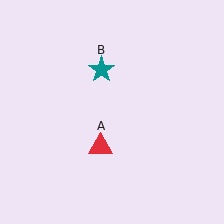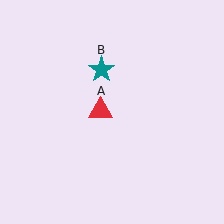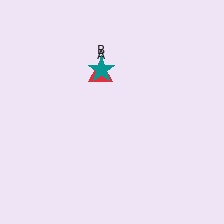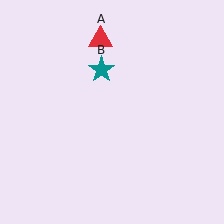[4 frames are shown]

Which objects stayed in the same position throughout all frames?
Teal star (object B) remained stationary.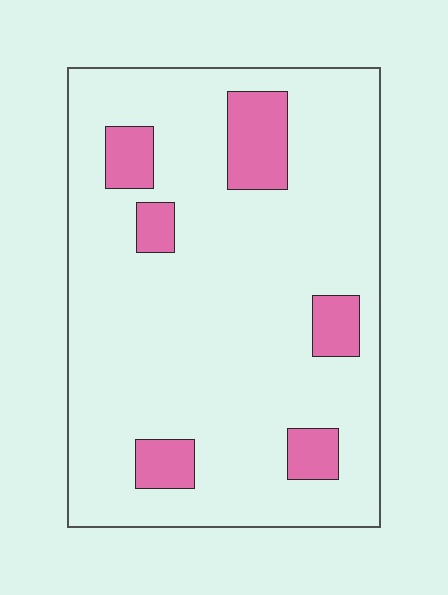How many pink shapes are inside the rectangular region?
6.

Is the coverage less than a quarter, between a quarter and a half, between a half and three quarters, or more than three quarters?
Less than a quarter.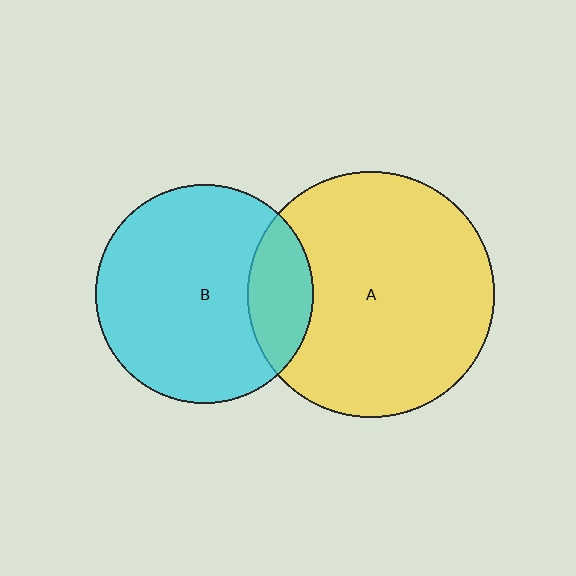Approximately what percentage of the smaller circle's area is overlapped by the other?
Approximately 20%.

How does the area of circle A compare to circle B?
Approximately 1.3 times.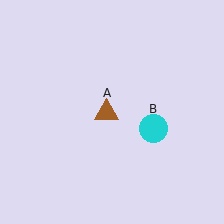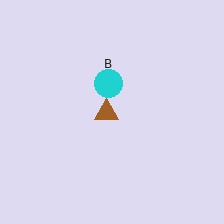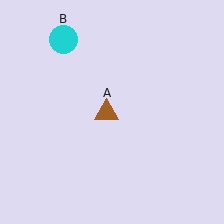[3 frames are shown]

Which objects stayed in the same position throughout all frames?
Brown triangle (object A) remained stationary.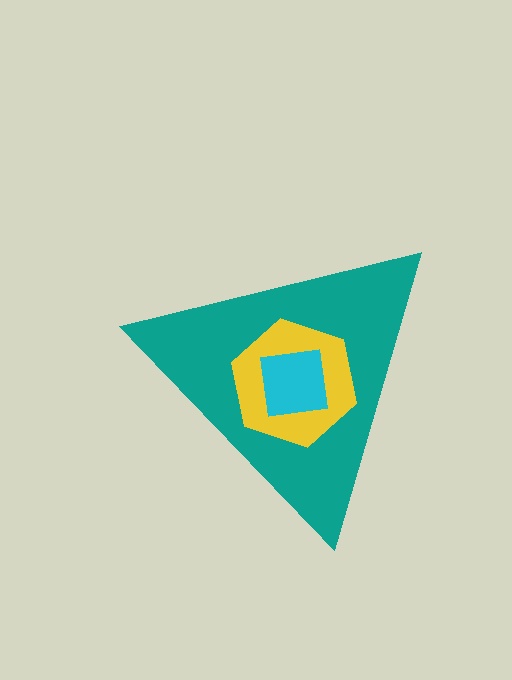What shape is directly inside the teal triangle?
The yellow hexagon.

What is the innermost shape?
The cyan square.